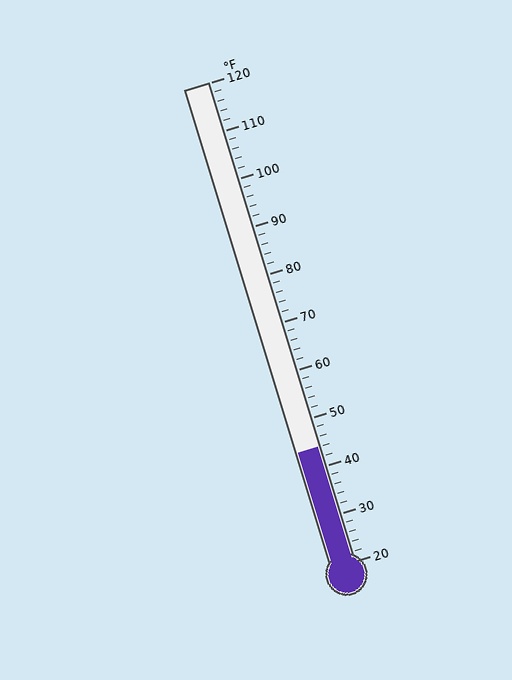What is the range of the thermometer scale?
The thermometer scale ranges from 20°F to 120°F.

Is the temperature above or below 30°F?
The temperature is above 30°F.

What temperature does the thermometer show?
The thermometer shows approximately 44°F.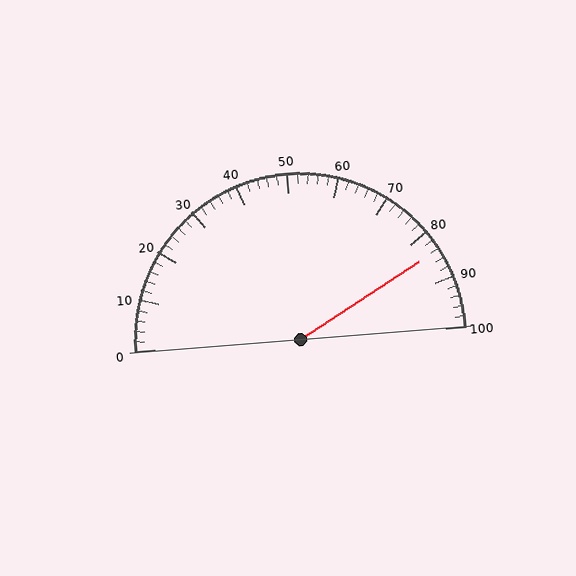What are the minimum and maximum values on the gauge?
The gauge ranges from 0 to 100.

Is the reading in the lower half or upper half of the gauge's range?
The reading is in the upper half of the range (0 to 100).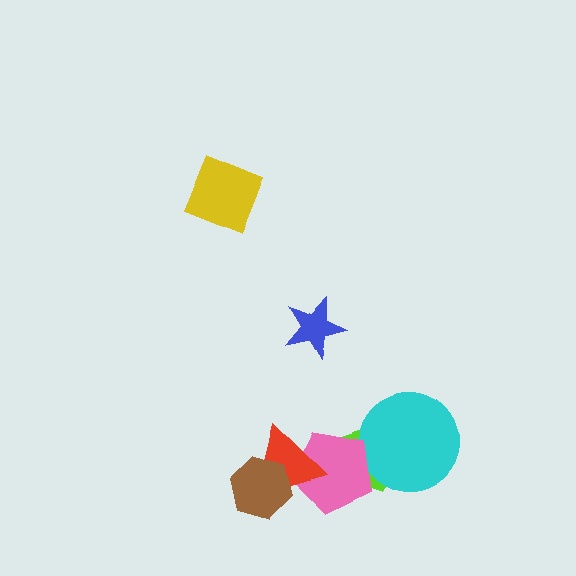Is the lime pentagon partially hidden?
Yes, it is partially covered by another shape.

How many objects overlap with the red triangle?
2 objects overlap with the red triangle.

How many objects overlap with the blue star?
0 objects overlap with the blue star.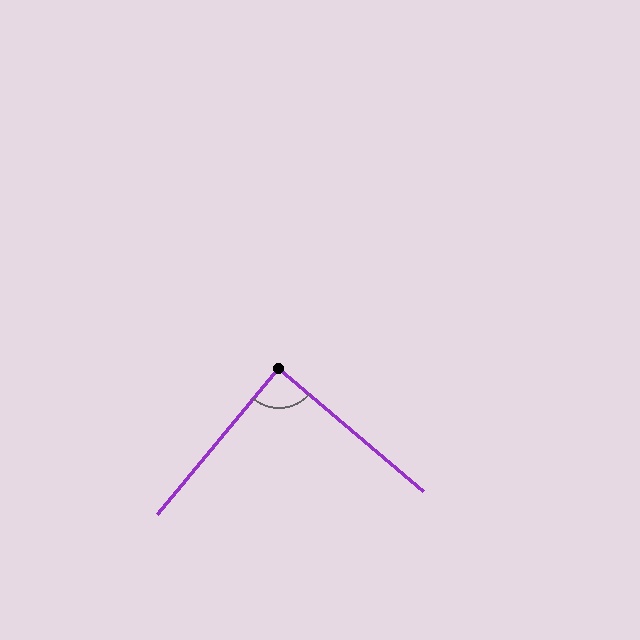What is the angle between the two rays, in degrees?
Approximately 89 degrees.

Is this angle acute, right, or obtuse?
It is approximately a right angle.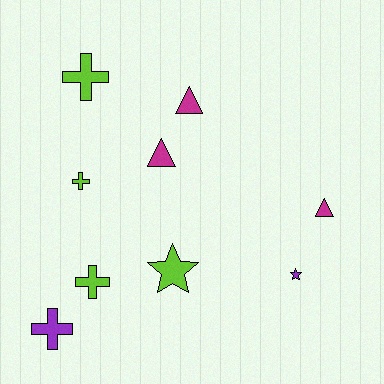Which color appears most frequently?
Lime, with 4 objects.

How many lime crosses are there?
There are 3 lime crosses.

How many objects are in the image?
There are 9 objects.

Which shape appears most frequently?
Cross, with 4 objects.